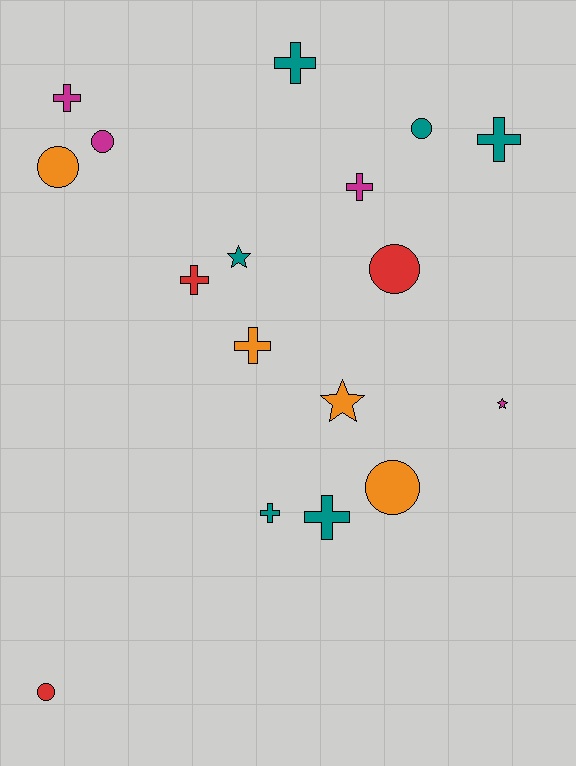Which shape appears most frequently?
Cross, with 8 objects.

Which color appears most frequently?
Teal, with 6 objects.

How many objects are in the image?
There are 17 objects.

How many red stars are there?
There are no red stars.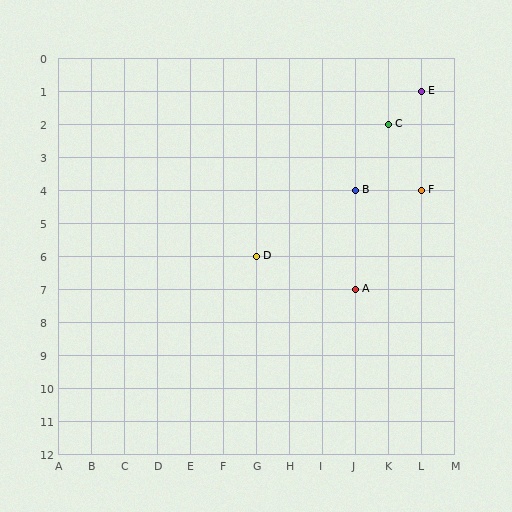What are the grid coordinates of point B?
Point B is at grid coordinates (J, 4).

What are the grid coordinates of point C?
Point C is at grid coordinates (K, 2).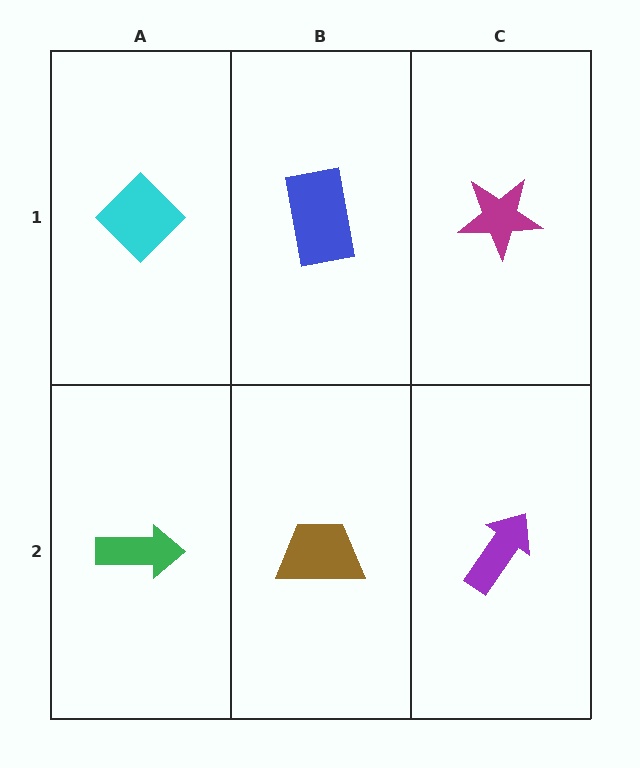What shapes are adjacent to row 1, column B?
A brown trapezoid (row 2, column B), a cyan diamond (row 1, column A), a magenta star (row 1, column C).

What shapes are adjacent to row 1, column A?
A green arrow (row 2, column A), a blue rectangle (row 1, column B).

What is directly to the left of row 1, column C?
A blue rectangle.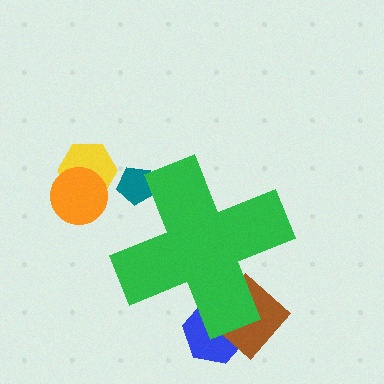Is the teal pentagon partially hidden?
Yes, the teal pentagon is partially hidden behind the green cross.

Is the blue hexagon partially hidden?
Yes, the blue hexagon is partially hidden behind the green cross.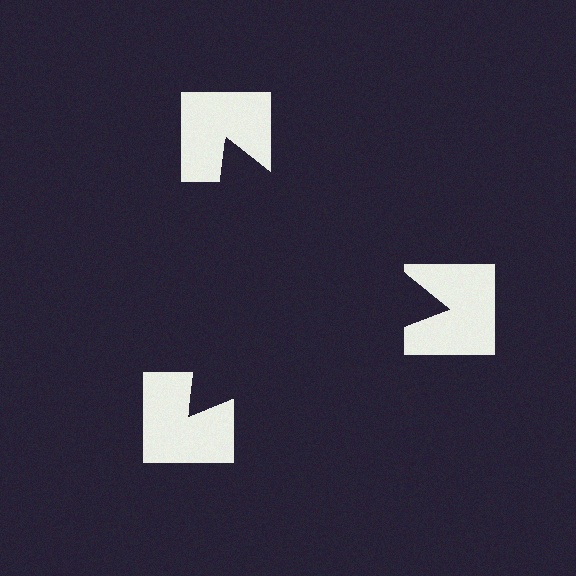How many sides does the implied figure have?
3 sides.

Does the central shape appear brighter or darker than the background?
It typically appears slightly darker than the background, even though no actual brightness change is drawn.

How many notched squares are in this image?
There are 3 — one at each vertex of the illusory triangle.